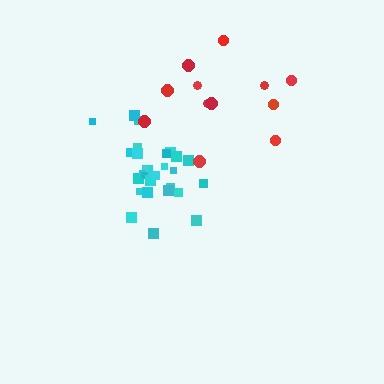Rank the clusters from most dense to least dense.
cyan, red.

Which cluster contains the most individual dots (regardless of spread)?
Cyan (29).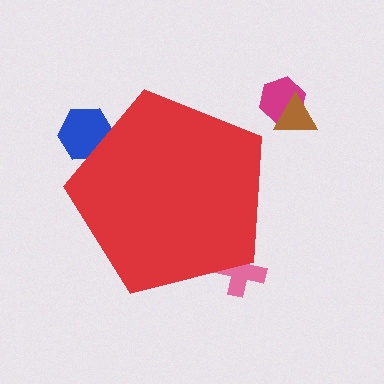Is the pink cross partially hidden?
Yes, the pink cross is partially hidden behind the red pentagon.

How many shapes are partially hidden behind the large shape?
2 shapes are partially hidden.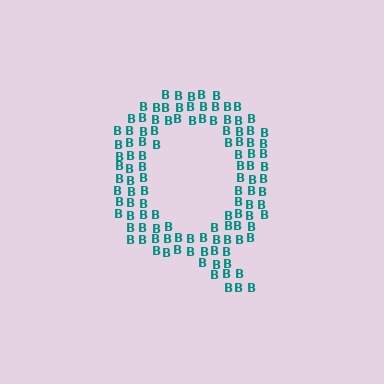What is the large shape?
The large shape is the letter Q.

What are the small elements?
The small elements are letter B's.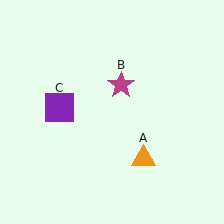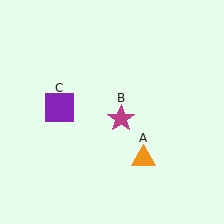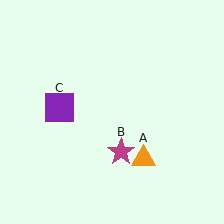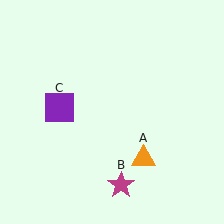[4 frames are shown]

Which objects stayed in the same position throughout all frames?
Orange triangle (object A) and purple square (object C) remained stationary.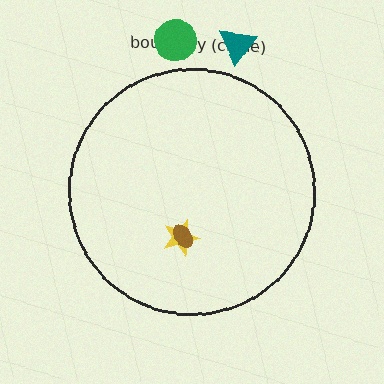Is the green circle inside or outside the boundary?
Outside.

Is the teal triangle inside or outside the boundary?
Outside.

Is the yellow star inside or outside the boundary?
Inside.